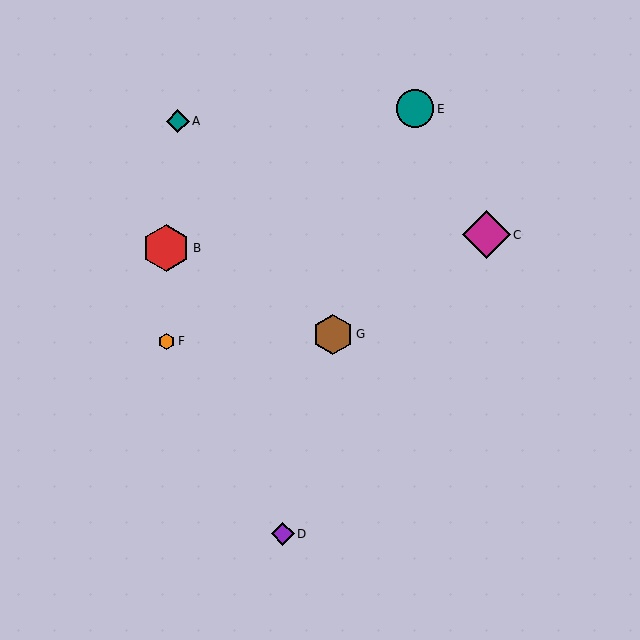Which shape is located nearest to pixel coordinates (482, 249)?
The magenta diamond (labeled C) at (486, 235) is nearest to that location.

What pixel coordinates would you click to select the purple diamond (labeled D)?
Click at (283, 534) to select the purple diamond D.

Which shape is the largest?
The magenta diamond (labeled C) is the largest.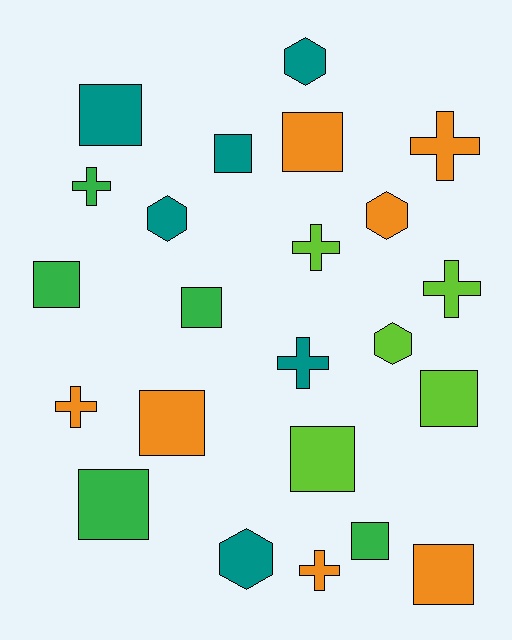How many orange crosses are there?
There are 3 orange crosses.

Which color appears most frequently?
Orange, with 7 objects.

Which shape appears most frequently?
Square, with 11 objects.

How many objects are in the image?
There are 23 objects.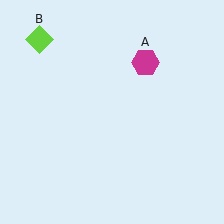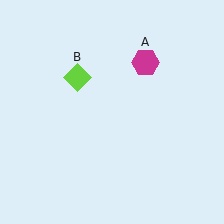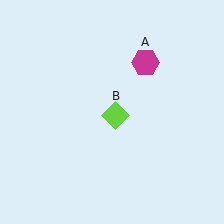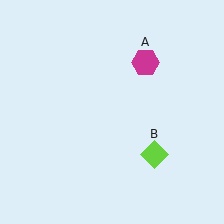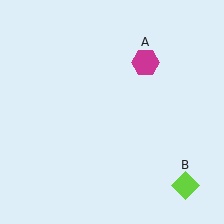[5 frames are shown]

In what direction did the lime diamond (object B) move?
The lime diamond (object B) moved down and to the right.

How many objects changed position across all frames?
1 object changed position: lime diamond (object B).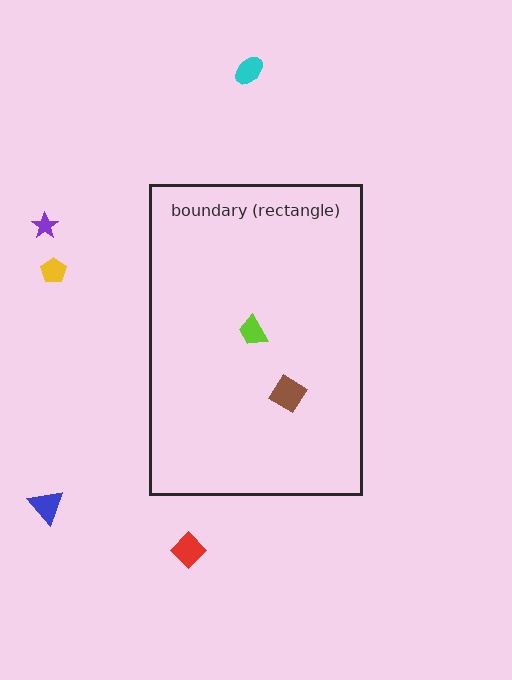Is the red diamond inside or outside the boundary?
Outside.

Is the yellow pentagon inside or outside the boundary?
Outside.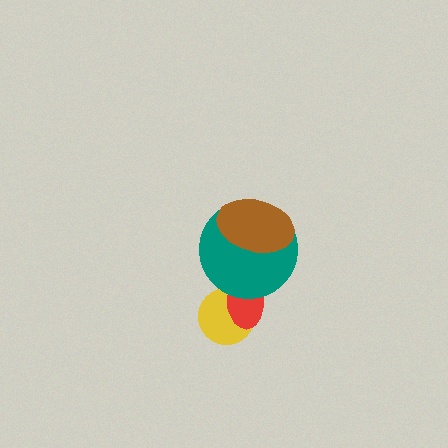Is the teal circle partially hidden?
Yes, it is partially covered by another shape.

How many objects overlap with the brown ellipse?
1 object overlaps with the brown ellipse.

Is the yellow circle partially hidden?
Yes, it is partially covered by another shape.